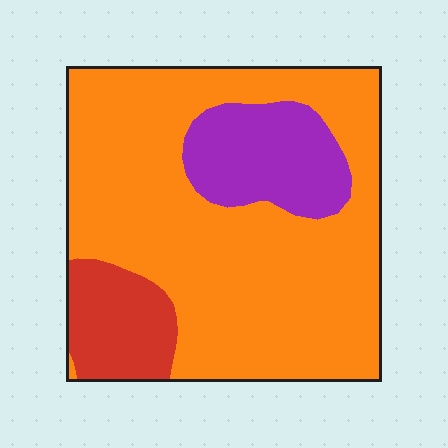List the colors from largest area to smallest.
From largest to smallest: orange, purple, red.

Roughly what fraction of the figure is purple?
Purple takes up about one sixth (1/6) of the figure.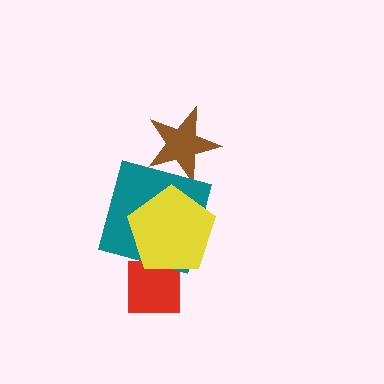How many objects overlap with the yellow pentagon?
2 objects overlap with the yellow pentagon.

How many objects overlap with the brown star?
0 objects overlap with the brown star.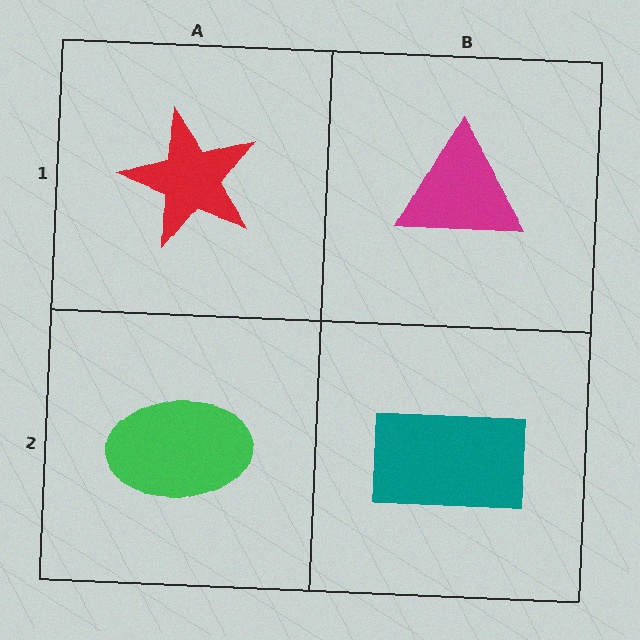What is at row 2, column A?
A green ellipse.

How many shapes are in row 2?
2 shapes.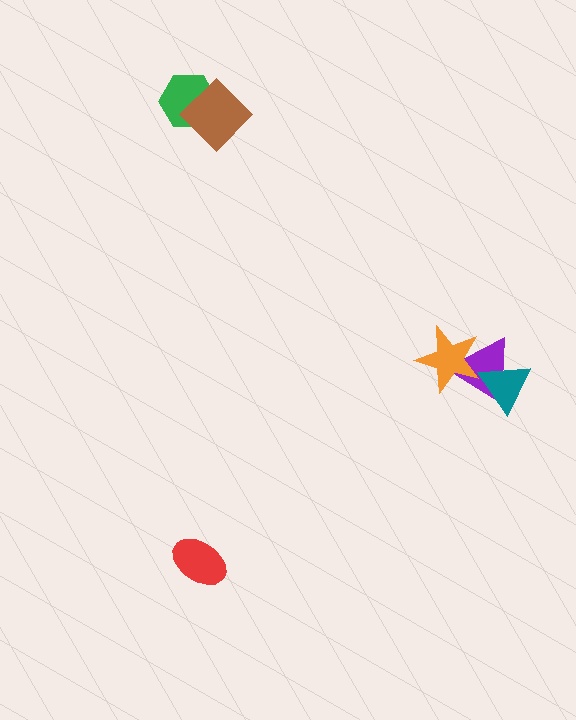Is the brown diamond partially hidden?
No, no other shape covers it.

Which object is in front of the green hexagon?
The brown diamond is in front of the green hexagon.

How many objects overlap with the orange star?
1 object overlaps with the orange star.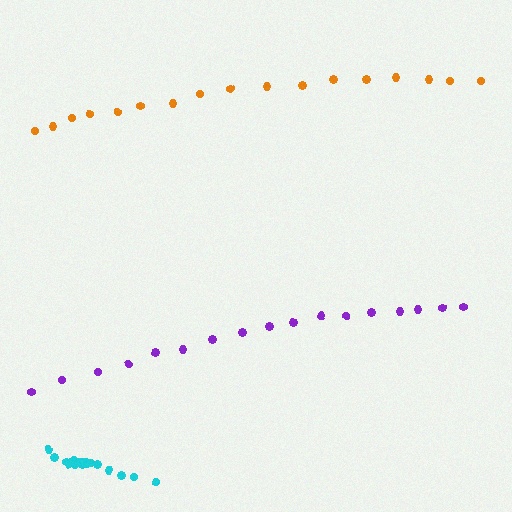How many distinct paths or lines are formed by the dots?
There are 3 distinct paths.